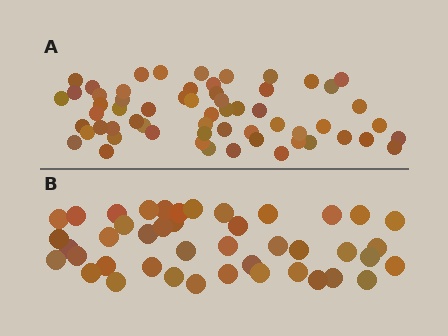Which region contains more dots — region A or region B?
Region A (the top region) has more dots.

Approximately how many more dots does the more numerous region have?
Region A has approximately 15 more dots than region B.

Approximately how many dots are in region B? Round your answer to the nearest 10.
About 40 dots. (The exact count is 43, which rounds to 40.)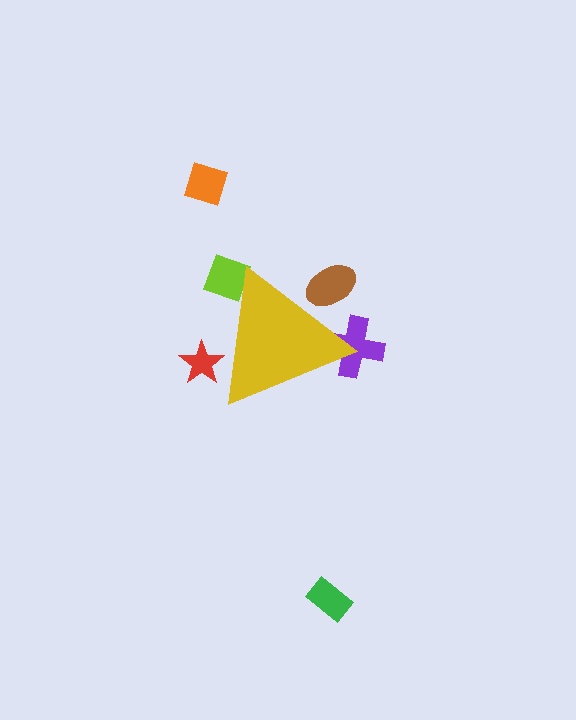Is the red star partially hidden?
Yes, the red star is partially hidden behind the yellow triangle.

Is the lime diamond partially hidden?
Yes, the lime diamond is partially hidden behind the yellow triangle.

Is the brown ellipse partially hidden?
Yes, the brown ellipse is partially hidden behind the yellow triangle.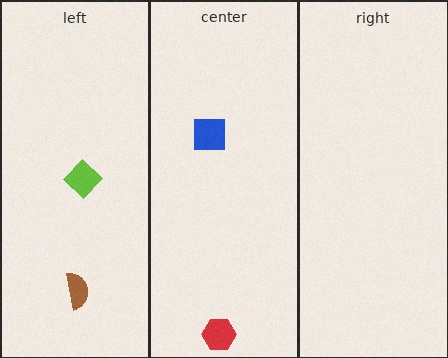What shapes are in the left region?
The brown semicircle, the lime diamond.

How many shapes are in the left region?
2.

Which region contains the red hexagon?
The center region.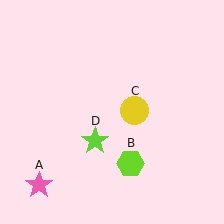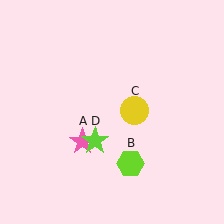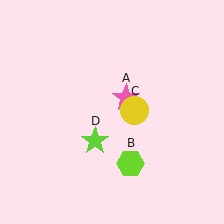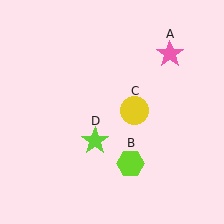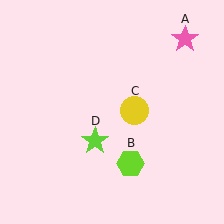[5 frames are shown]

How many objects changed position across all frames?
1 object changed position: pink star (object A).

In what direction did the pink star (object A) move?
The pink star (object A) moved up and to the right.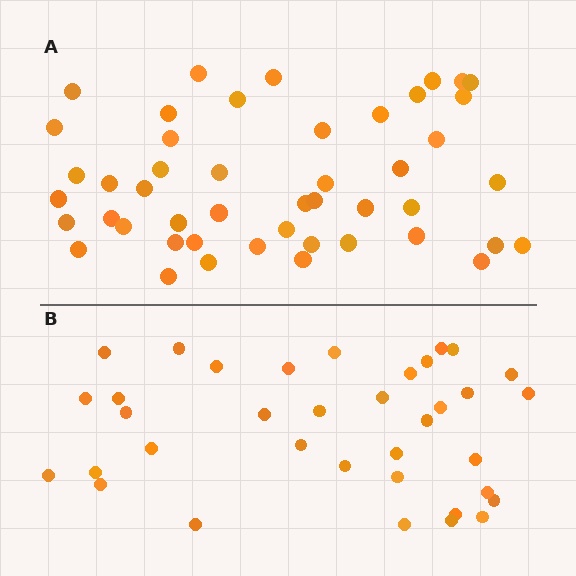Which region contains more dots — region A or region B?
Region A (the top region) has more dots.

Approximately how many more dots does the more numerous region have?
Region A has roughly 12 or so more dots than region B.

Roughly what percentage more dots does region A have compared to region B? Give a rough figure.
About 30% more.